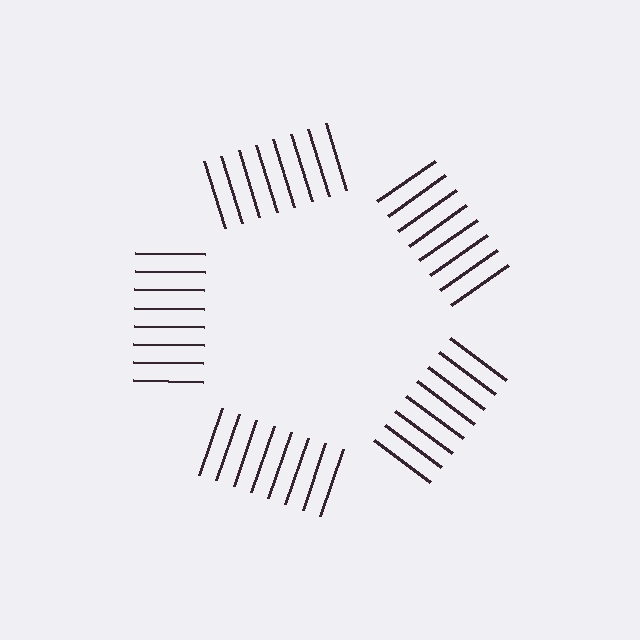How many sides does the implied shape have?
5 sides — the line-ends trace a pentagon.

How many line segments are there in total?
40 — 8 along each of the 5 edges.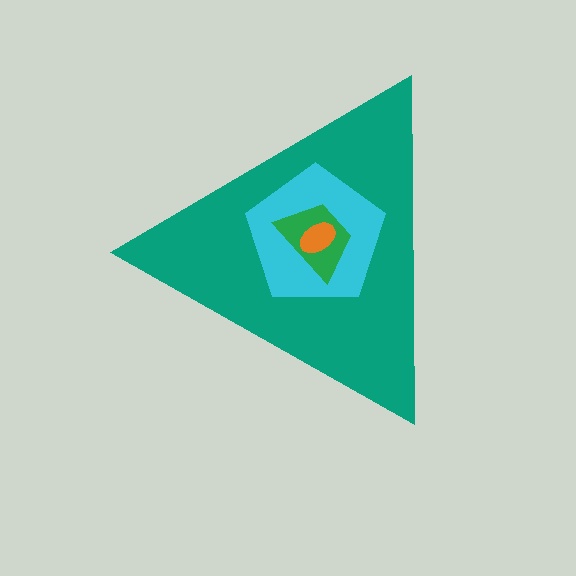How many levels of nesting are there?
4.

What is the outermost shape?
The teal triangle.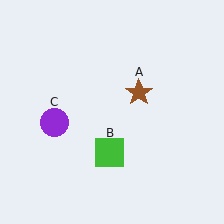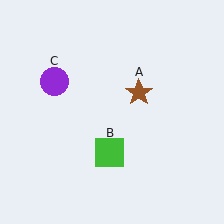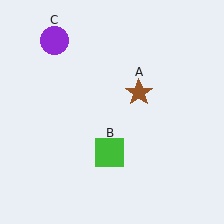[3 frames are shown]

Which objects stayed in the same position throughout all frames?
Brown star (object A) and green square (object B) remained stationary.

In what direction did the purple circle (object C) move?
The purple circle (object C) moved up.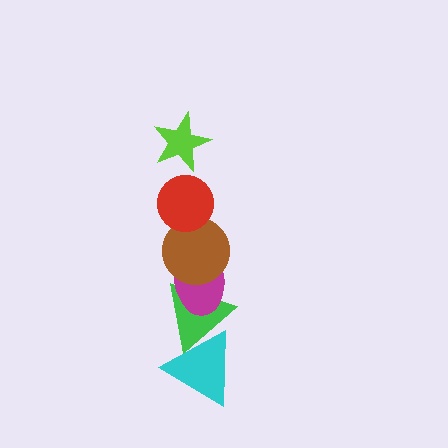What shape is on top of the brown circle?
The red circle is on top of the brown circle.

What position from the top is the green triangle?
The green triangle is 5th from the top.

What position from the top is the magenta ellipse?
The magenta ellipse is 4th from the top.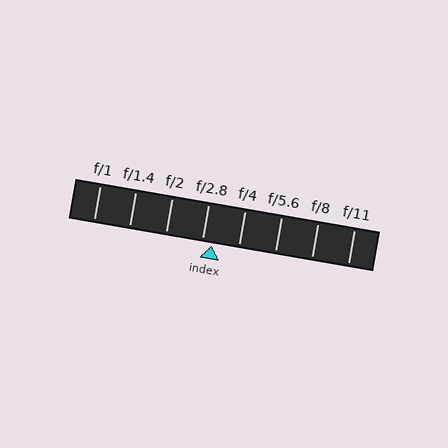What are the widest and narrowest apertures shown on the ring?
The widest aperture shown is f/1 and the narrowest is f/11.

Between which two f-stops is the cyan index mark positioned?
The index mark is between f/2.8 and f/4.